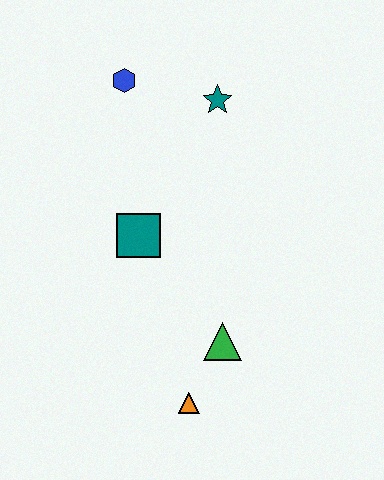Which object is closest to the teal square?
The green triangle is closest to the teal square.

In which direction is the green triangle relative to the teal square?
The green triangle is below the teal square.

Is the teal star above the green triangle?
Yes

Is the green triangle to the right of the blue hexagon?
Yes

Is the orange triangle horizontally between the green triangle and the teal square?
Yes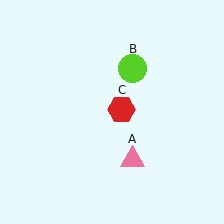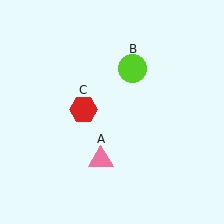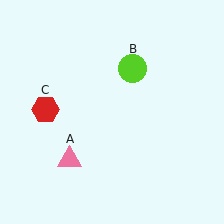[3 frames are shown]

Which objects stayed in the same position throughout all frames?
Lime circle (object B) remained stationary.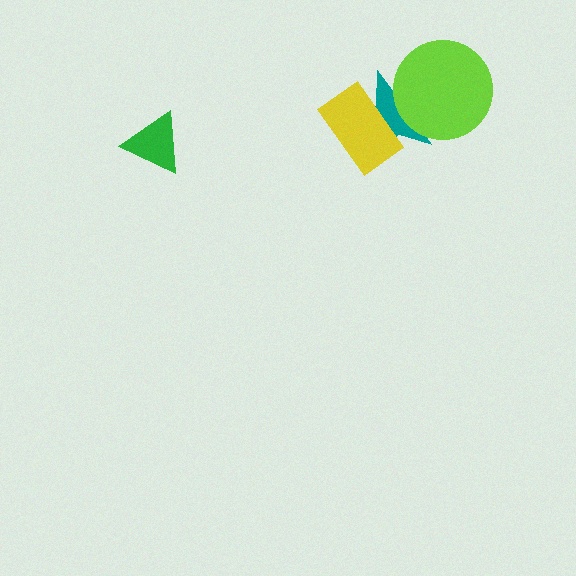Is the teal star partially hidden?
Yes, it is partially covered by another shape.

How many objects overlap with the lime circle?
1 object overlaps with the lime circle.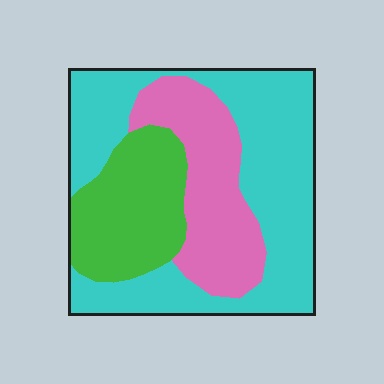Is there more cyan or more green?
Cyan.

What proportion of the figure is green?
Green takes up between a sixth and a third of the figure.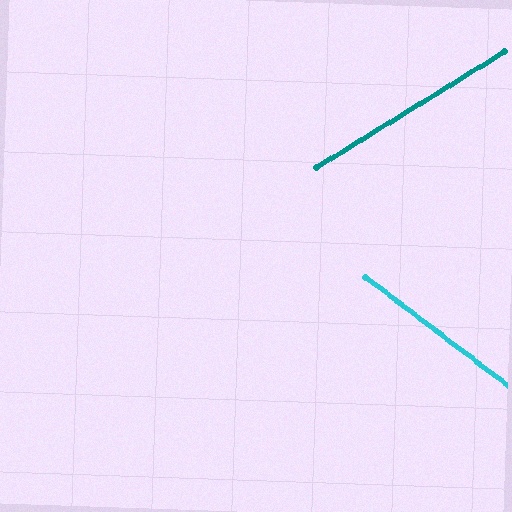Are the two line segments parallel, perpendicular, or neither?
Neither parallel nor perpendicular — they differ by about 69°.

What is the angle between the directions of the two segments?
Approximately 69 degrees.